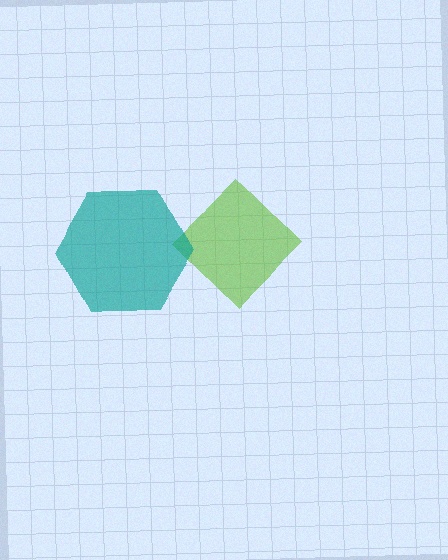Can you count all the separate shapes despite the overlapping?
Yes, there are 2 separate shapes.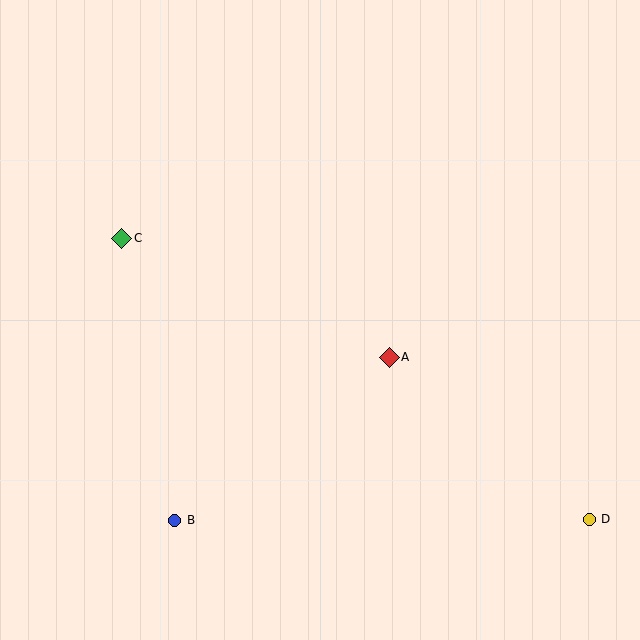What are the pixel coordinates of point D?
Point D is at (589, 519).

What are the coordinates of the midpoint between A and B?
The midpoint between A and B is at (282, 439).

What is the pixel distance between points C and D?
The distance between C and D is 545 pixels.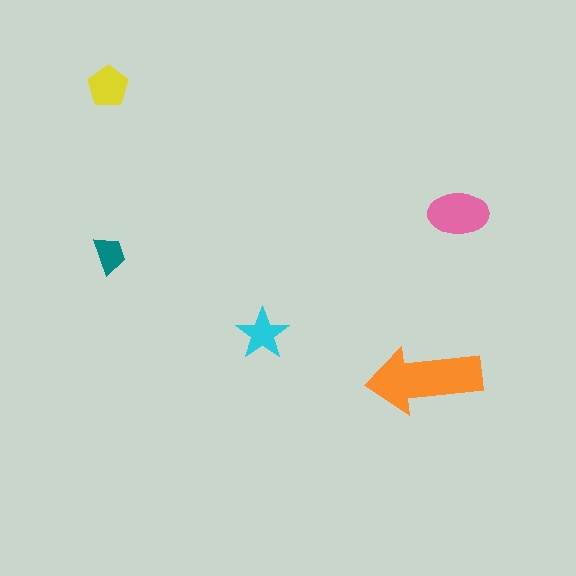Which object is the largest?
The orange arrow.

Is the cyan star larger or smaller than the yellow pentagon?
Smaller.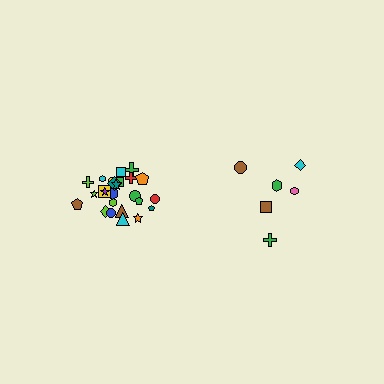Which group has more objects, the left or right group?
The left group.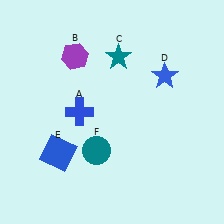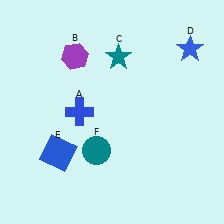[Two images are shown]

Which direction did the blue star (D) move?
The blue star (D) moved up.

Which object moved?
The blue star (D) moved up.